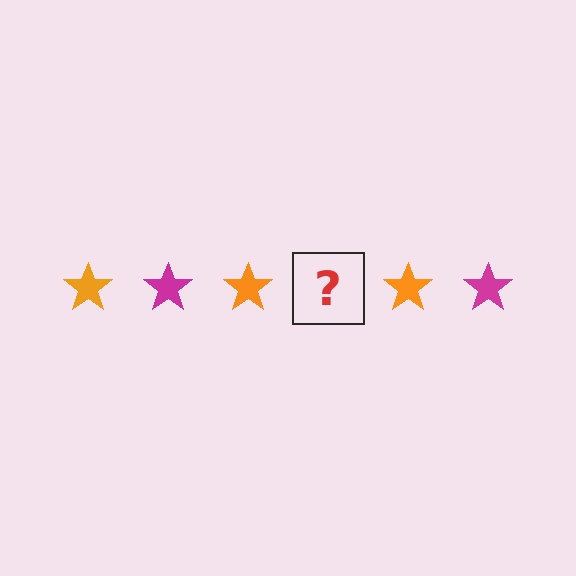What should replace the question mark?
The question mark should be replaced with a magenta star.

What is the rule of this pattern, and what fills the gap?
The rule is that the pattern cycles through orange, magenta stars. The gap should be filled with a magenta star.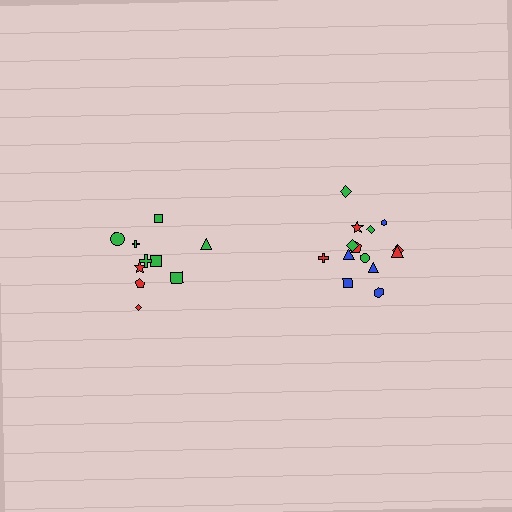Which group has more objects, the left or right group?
The right group.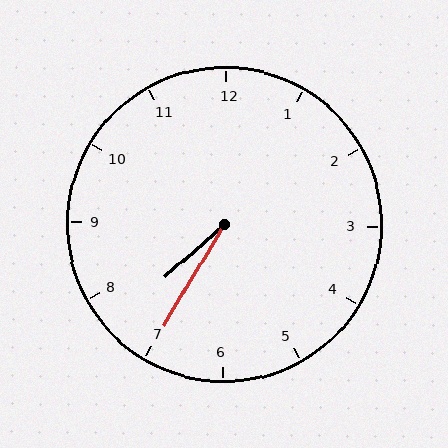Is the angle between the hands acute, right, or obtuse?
It is acute.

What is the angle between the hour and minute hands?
Approximately 18 degrees.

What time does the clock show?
7:35.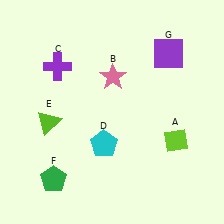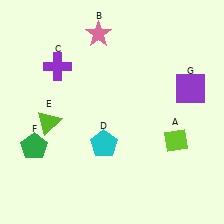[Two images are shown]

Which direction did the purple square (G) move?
The purple square (G) moved down.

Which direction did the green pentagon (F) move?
The green pentagon (F) moved up.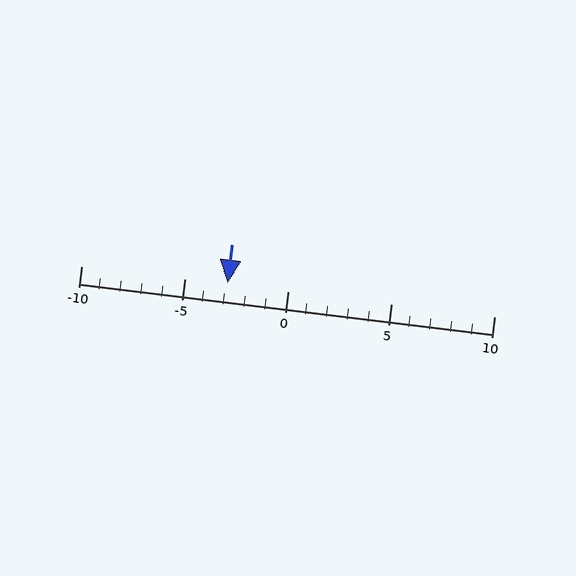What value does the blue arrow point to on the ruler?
The blue arrow points to approximately -3.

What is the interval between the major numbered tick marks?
The major tick marks are spaced 5 units apart.